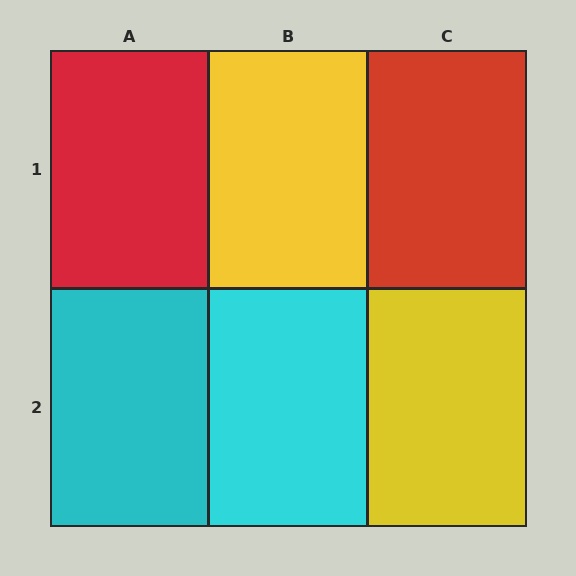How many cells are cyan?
2 cells are cyan.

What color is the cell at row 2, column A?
Cyan.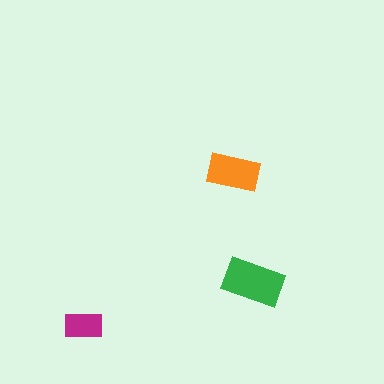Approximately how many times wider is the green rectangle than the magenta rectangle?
About 1.5 times wider.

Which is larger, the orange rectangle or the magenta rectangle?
The orange one.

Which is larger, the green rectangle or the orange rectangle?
The green one.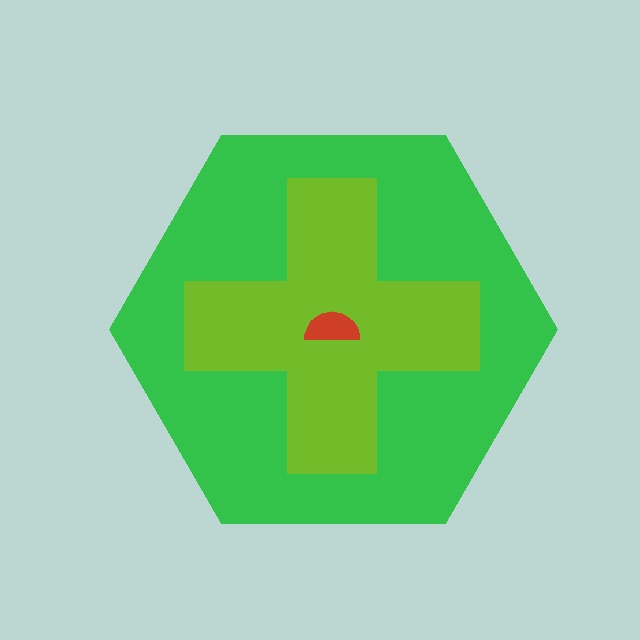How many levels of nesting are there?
3.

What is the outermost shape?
The green hexagon.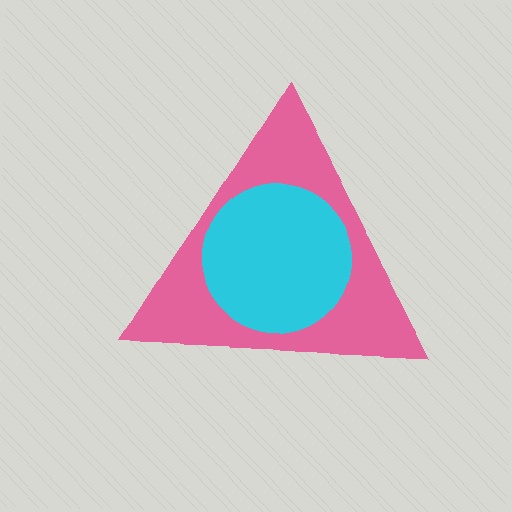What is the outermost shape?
The pink triangle.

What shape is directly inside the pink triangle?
The cyan circle.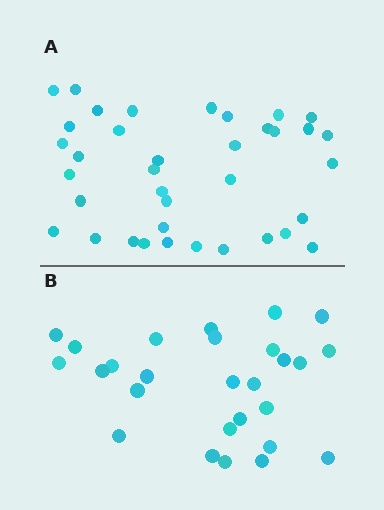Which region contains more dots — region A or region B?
Region A (the top region) has more dots.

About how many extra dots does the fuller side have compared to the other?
Region A has roughly 10 or so more dots than region B.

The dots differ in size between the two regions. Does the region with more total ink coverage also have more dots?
No. Region B has more total ink coverage because its dots are larger, but region A actually contains more individual dots. Total area can be misleading — the number of items is what matters here.